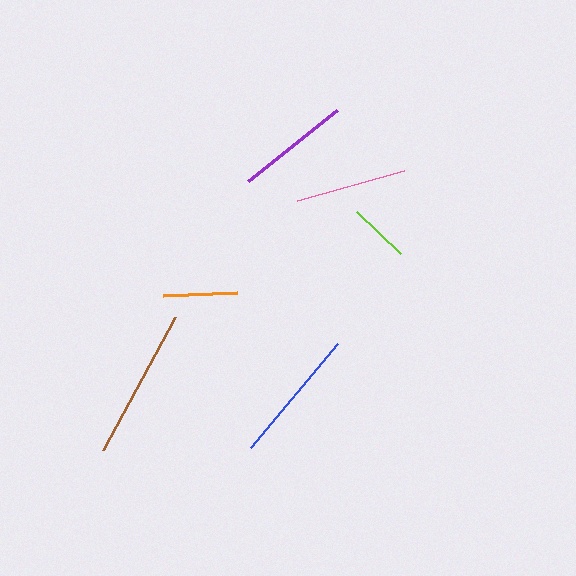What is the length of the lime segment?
The lime segment is approximately 61 pixels long.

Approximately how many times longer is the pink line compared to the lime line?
The pink line is approximately 1.8 times the length of the lime line.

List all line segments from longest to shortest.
From longest to shortest: brown, blue, purple, pink, orange, lime.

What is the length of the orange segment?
The orange segment is approximately 74 pixels long.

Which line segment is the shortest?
The lime line is the shortest at approximately 61 pixels.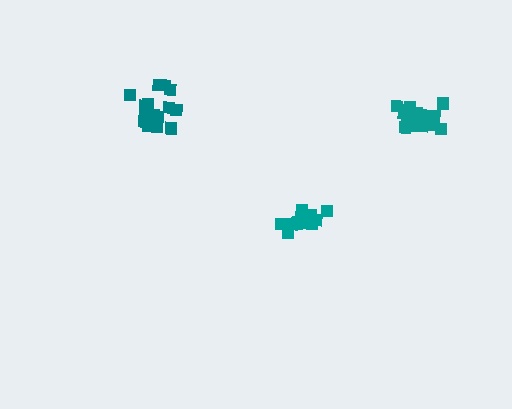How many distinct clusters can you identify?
There are 3 distinct clusters.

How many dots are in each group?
Group 1: 17 dots, Group 2: 13 dots, Group 3: 18 dots (48 total).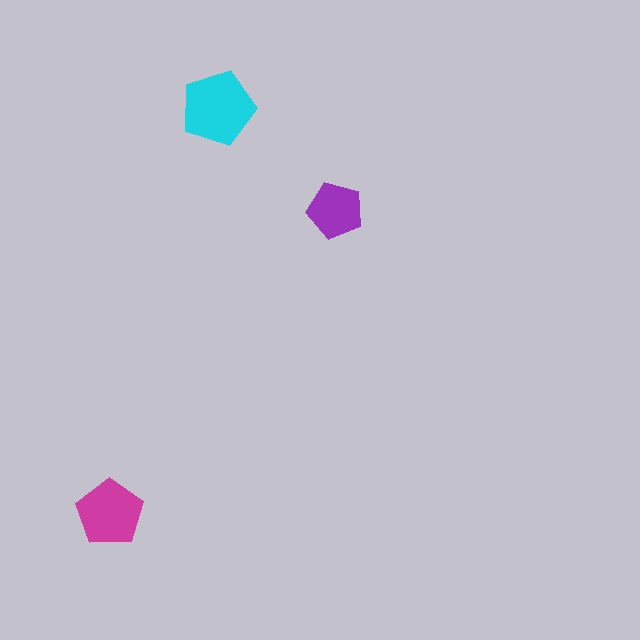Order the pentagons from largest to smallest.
the cyan one, the magenta one, the purple one.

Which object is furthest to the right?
The purple pentagon is rightmost.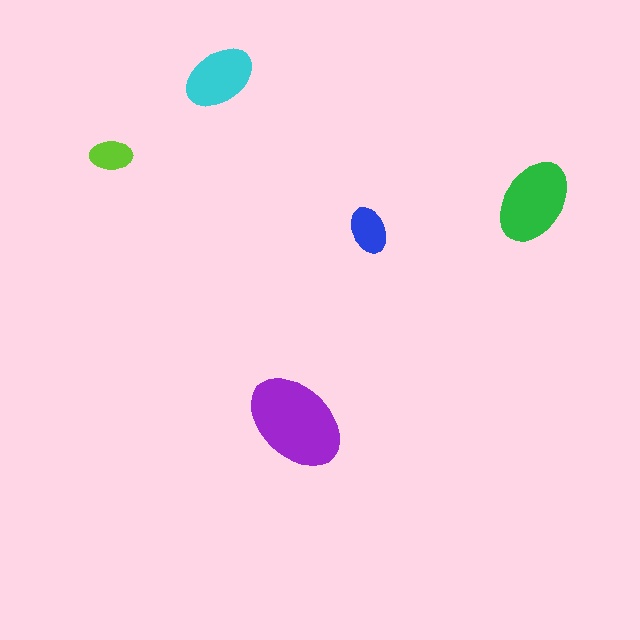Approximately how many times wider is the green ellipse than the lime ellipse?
About 2 times wider.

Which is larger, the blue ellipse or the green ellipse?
The green one.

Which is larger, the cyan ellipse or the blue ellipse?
The cyan one.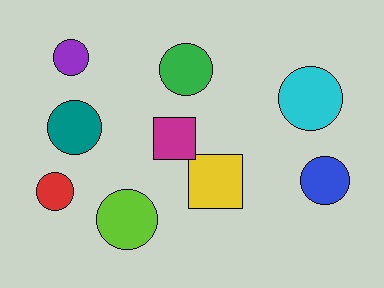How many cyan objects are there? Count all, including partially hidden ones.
There is 1 cyan object.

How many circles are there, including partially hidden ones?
There are 7 circles.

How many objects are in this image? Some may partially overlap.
There are 9 objects.